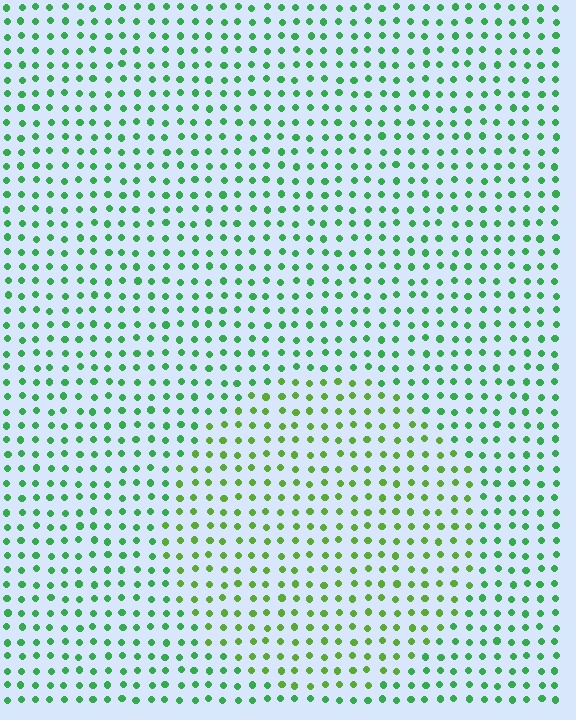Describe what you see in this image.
The image is filled with small green elements in a uniform arrangement. A circle-shaped region is visible where the elements are tinted to a slightly different hue, forming a subtle color boundary.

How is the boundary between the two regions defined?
The boundary is defined purely by a slight shift in hue (about 32 degrees). Spacing, size, and orientation are identical on both sides.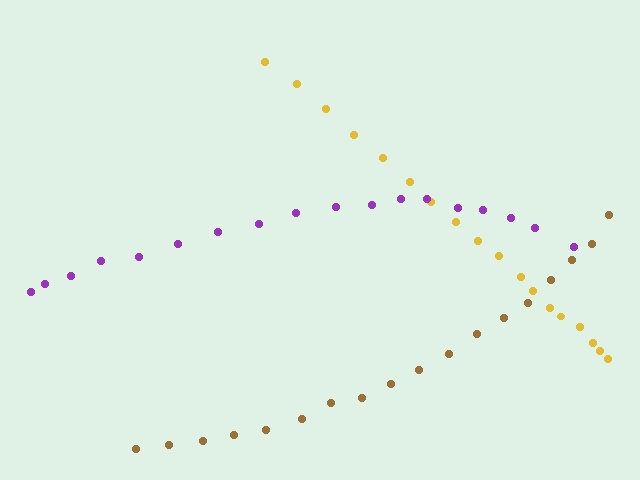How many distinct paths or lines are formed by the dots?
There are 3 distinct paths.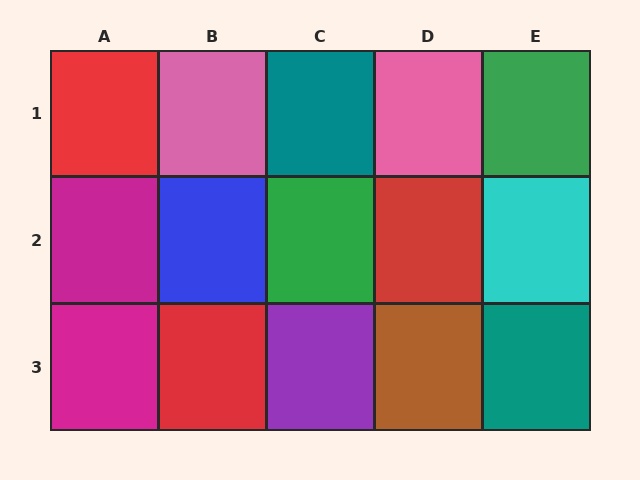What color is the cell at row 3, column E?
Teal.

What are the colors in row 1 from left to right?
Red, pink, teal, pink, green.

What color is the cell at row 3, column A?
Magenta.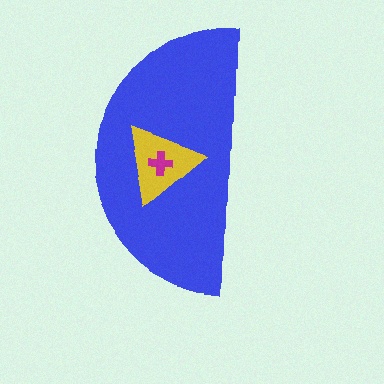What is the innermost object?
The magenta cross.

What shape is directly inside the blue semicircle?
The yellow triangle.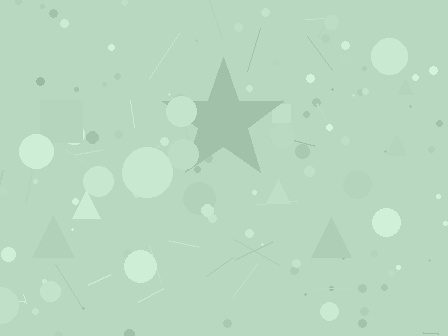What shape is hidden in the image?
A star is hidden in the image.